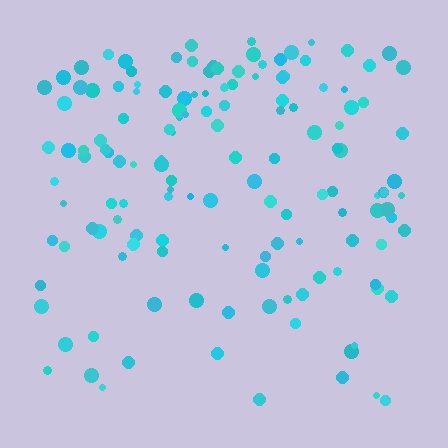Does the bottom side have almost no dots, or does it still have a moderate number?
Still a moderate number, just noticeably fewer than the top.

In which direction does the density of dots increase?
From bottom to top, with the top side densest.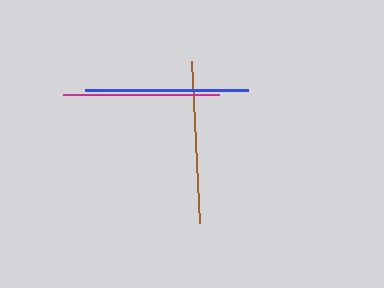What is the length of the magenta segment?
The magenta segment is approximately 156 pixels long.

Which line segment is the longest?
The blue line is the longest at approximately 163 pixels.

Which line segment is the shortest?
The magenta line is the shortest at approximately 156 pixels.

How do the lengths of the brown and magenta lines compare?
The brown and magenta lines are approximately the same length.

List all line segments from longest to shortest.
From longest to shortest: blue, brown, magenta.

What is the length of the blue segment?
The blue segment is approximately 163 pixels long.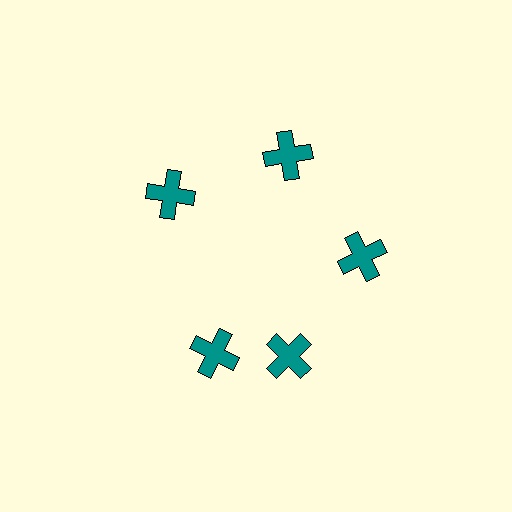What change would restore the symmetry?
The symmetry would be restored by rotating it back into even spacing with its neighbors so that all 5 crosses sit at equal angles and equal distance from the center.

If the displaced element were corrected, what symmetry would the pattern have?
It would have 5-fold rotational symmetry — the pattern would map onto itself every 72 degrees.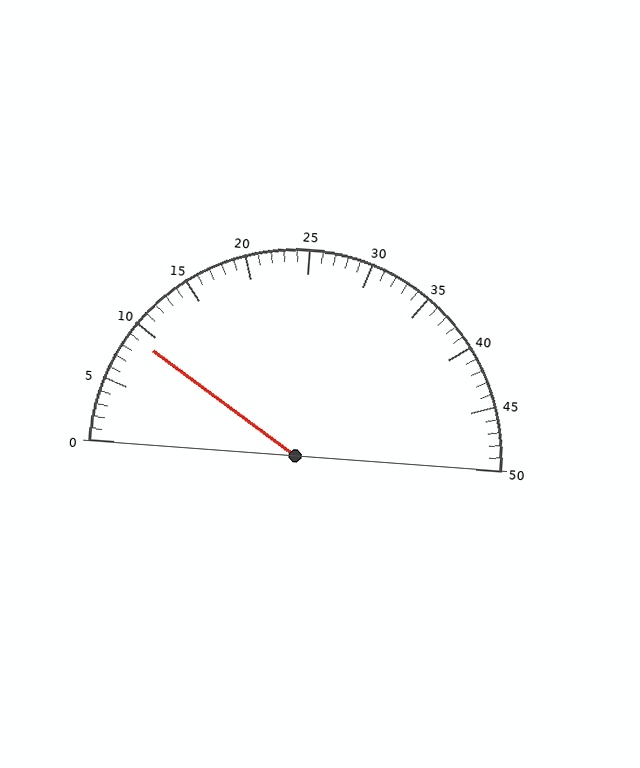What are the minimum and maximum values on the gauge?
The gauge ranges from 0 to 50.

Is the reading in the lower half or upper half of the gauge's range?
The reading is in the lower half of the range (0 to 50).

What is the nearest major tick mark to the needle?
The nearest major tick mark is 10.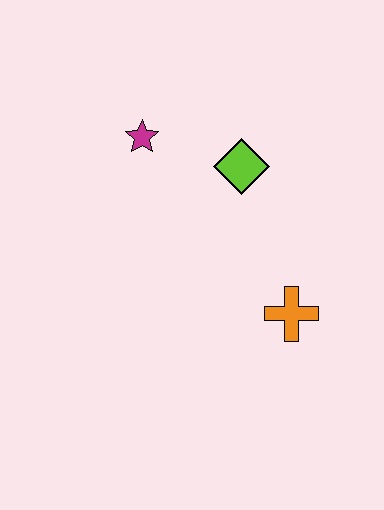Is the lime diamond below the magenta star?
Yes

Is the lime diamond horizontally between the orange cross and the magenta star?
Yes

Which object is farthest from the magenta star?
The orange cross is farthest from the magenta star.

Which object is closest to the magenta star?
The lime diamond is closest to the magenta star.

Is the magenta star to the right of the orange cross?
No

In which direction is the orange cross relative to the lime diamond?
The orange cross is below the lime diamond.